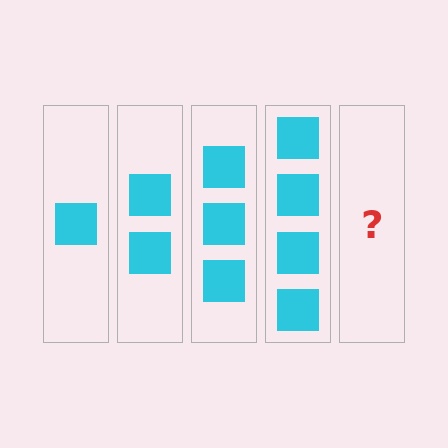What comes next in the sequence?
The next element should be 5 squares.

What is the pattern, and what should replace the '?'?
The pattern is that each step adds one more square. The '?' should be 5 squares.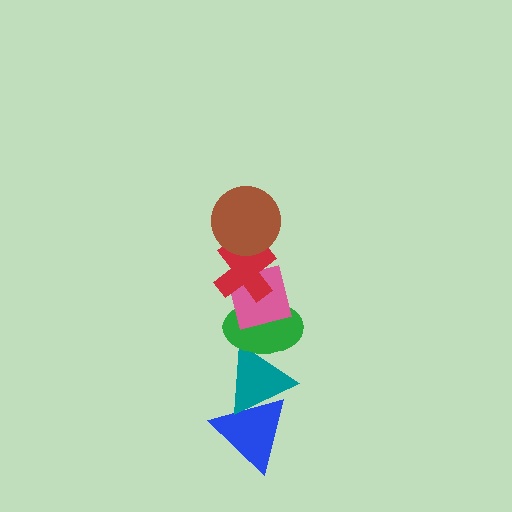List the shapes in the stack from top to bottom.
From top to bottom: the brown circle, the red cross, the pink square, the green ellipse, the teal triangle, the blue triangle.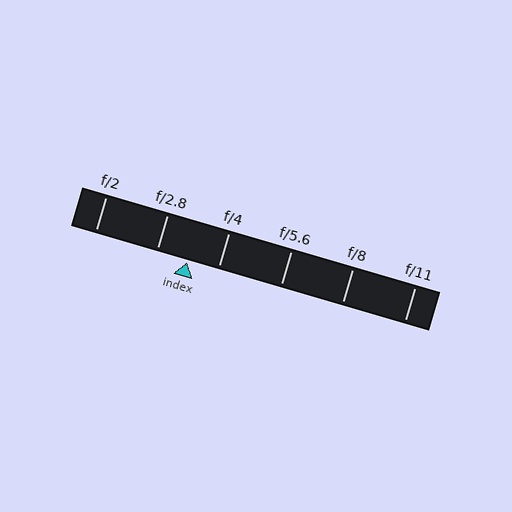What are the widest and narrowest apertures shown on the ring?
The widest aperture shown is f/2 and the narrowest is f/11.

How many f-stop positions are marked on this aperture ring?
There are 6 f-stop positions marked.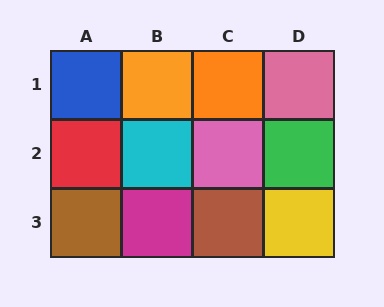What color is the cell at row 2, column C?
Pink.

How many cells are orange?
2 cells are orange.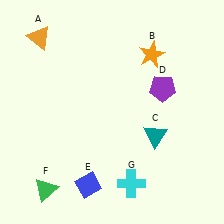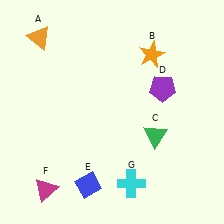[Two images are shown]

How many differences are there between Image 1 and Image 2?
There are 2 differences between the two images.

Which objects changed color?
C changed from teal to green. F changed from green to magenta.